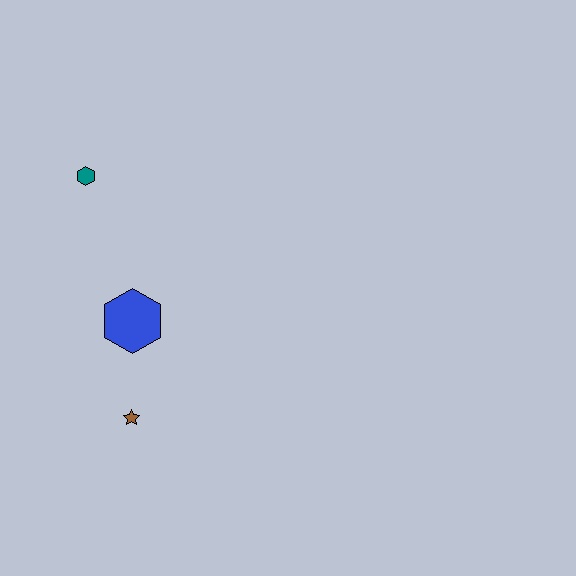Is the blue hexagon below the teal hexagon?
Yes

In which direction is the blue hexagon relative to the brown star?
The blue hexagon is above the brown star.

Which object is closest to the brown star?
The blue hexagon is closest to the brown star.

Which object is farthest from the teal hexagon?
The brown star is farthest from the teal hexagon.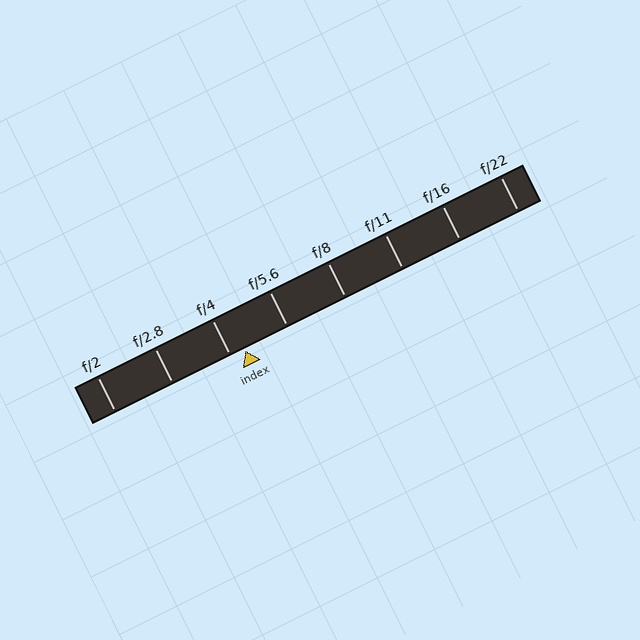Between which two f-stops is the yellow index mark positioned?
The index mark is between f/4 and f/5.6.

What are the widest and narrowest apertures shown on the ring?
The widest aperture shown is f/2 and the narrowest is f/22.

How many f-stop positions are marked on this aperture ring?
There are 8 f-stop positions marked.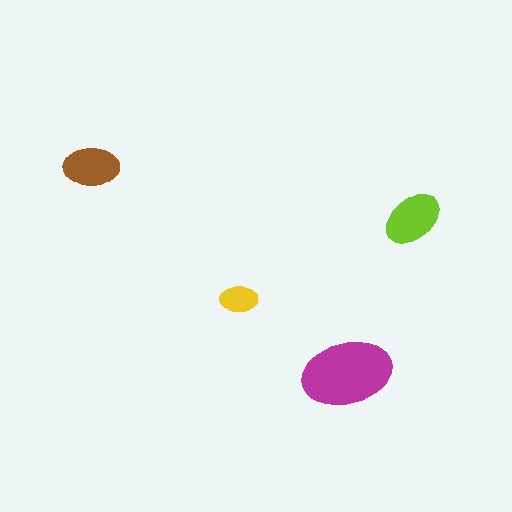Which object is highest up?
The brown ellipse is topmost.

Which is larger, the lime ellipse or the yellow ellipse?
The lime one.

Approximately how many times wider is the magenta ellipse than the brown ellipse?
About 1.5 times wider.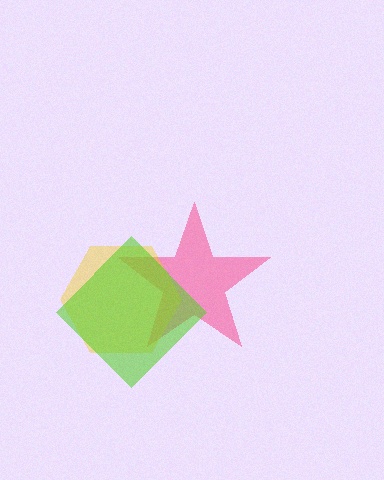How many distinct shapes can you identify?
There are 3 distinct shapes: a pink star, a yellow hexagon, a lime diamond.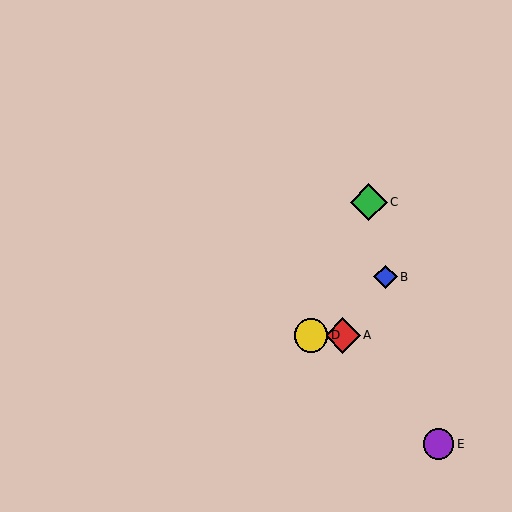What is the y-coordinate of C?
Object C is at y≈202.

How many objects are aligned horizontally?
2 objects (A, D) are aligned horizontally.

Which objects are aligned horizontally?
Objects A, D are aligned horizontally.